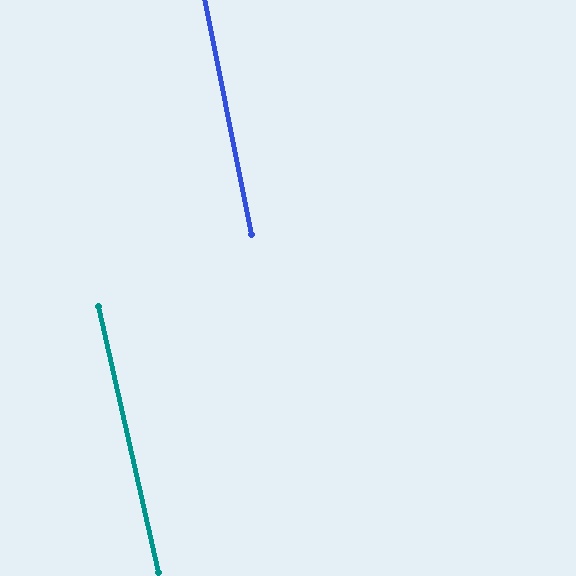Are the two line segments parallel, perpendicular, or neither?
Parallel — their directions differ by only 1.8°.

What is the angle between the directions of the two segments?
Approximately 2 degrees.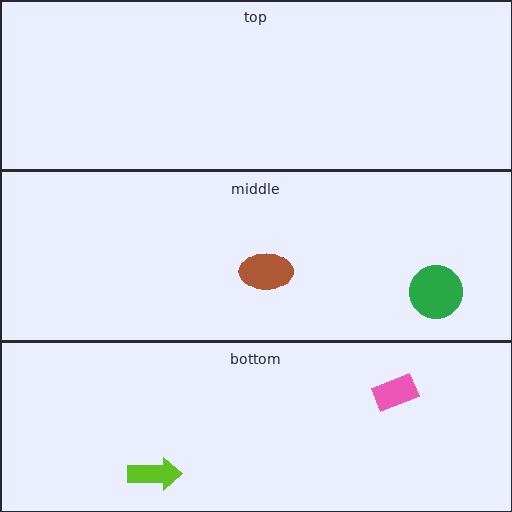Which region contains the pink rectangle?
The bottom region.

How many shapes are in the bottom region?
2.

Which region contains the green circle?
The middle region.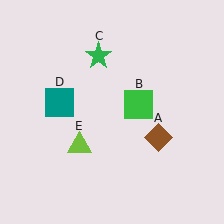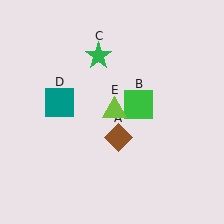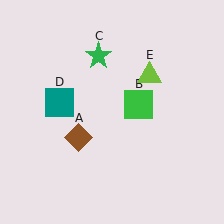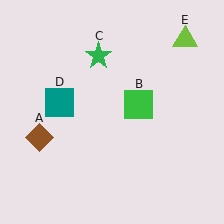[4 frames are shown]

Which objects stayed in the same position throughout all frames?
Green square (object B) and green star (object C) and teal square (object D) remained stationary.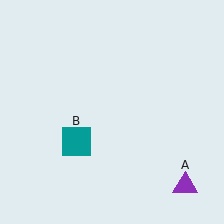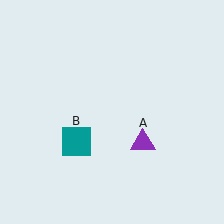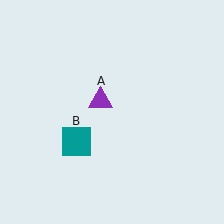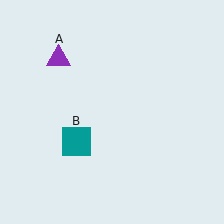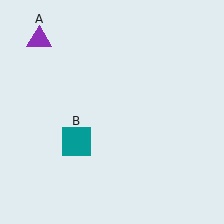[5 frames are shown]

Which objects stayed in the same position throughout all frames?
Teal square (object B) remained stationary.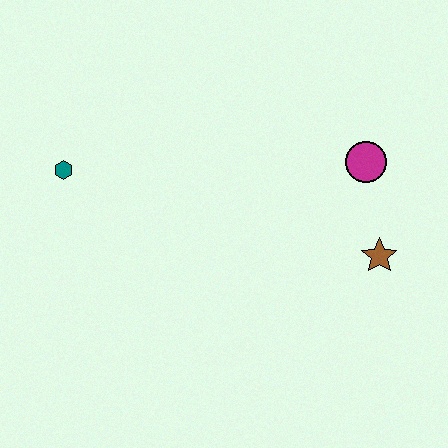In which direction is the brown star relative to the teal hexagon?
The brown star is to the right of the teal hexagon.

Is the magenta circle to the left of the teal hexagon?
No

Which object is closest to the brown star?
The magenta circle is closest to the brown star.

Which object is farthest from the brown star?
The teal hexagon is farthest from the brown star.